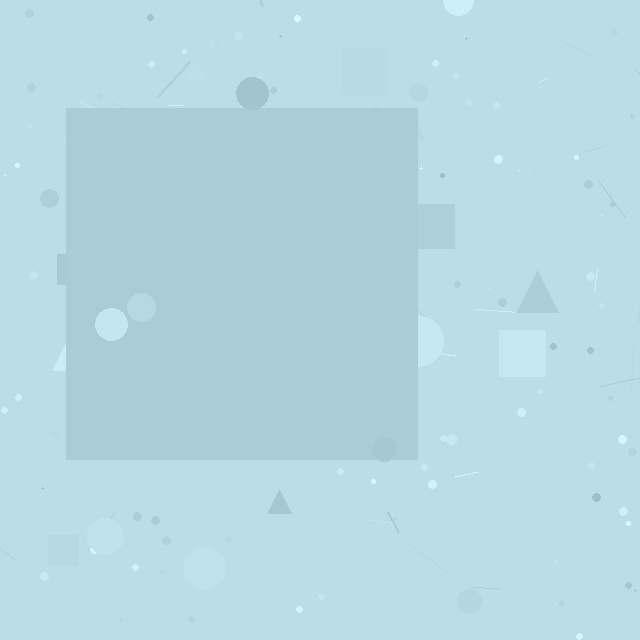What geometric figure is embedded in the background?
A square is embedded in the background.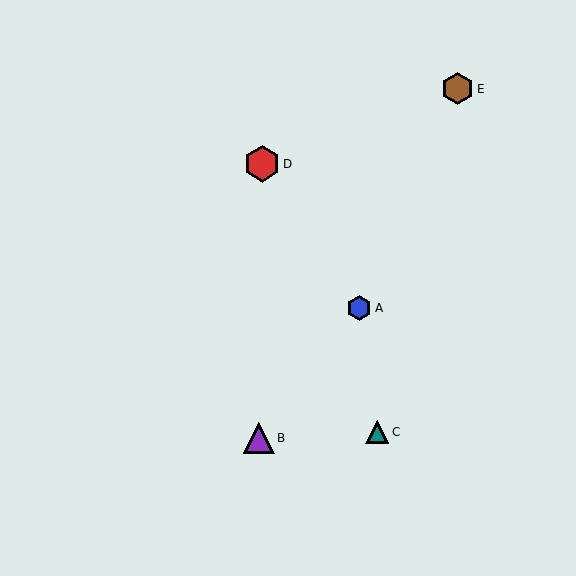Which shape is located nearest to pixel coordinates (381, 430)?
The teal triangle (labeled C) at (377, 432) is nearest to that location.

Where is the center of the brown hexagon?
The center of the brown hexagon is at (457, 89).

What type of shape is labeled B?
Shape B is a purple triangle.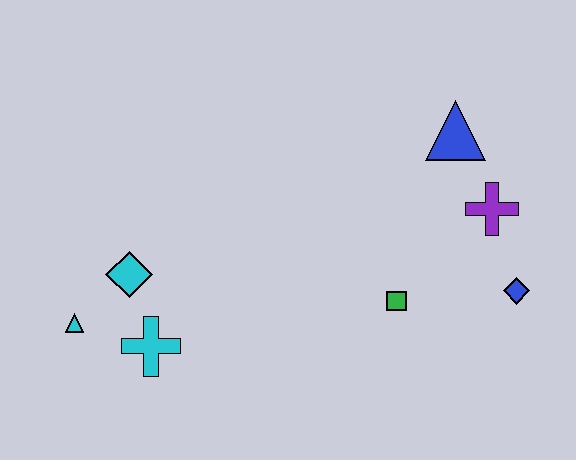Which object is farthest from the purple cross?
The cyan triangle is farthest from the purple cross.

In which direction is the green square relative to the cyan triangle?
The green square is to the right of the cyan triangle.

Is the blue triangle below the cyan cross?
No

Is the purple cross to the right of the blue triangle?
Yes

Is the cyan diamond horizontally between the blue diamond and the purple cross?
No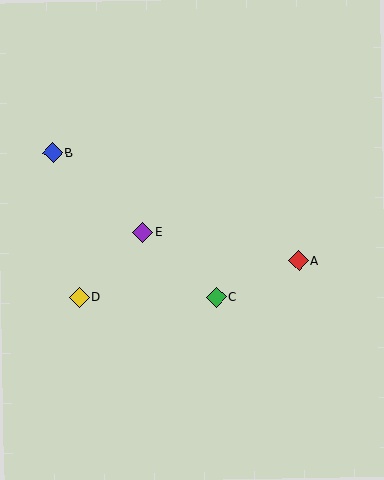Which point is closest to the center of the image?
Point E at (142, 232) is closest to the center.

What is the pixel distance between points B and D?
The distance between B and D is 146 pixels.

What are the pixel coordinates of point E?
Point E is at (142, 232).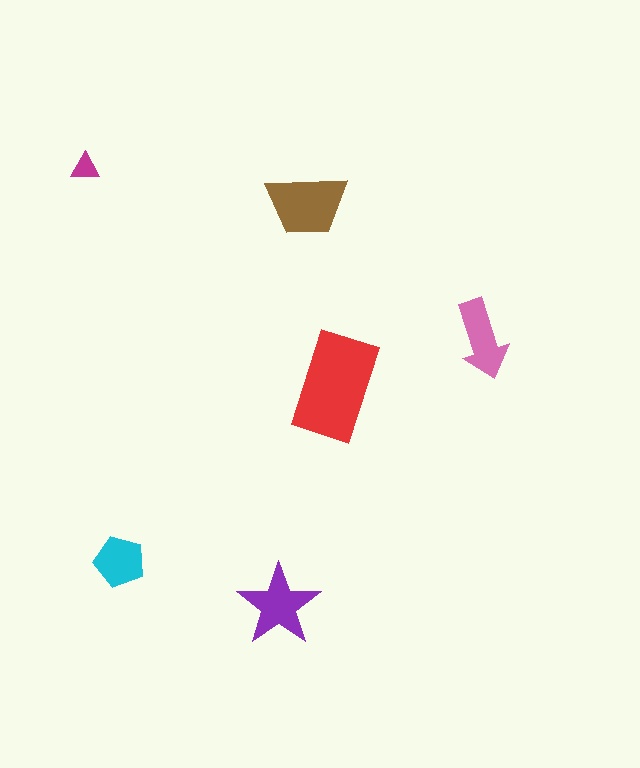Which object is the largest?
The red rectangle.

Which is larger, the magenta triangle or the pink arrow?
The pink arrow.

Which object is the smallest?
The magenta triangle.